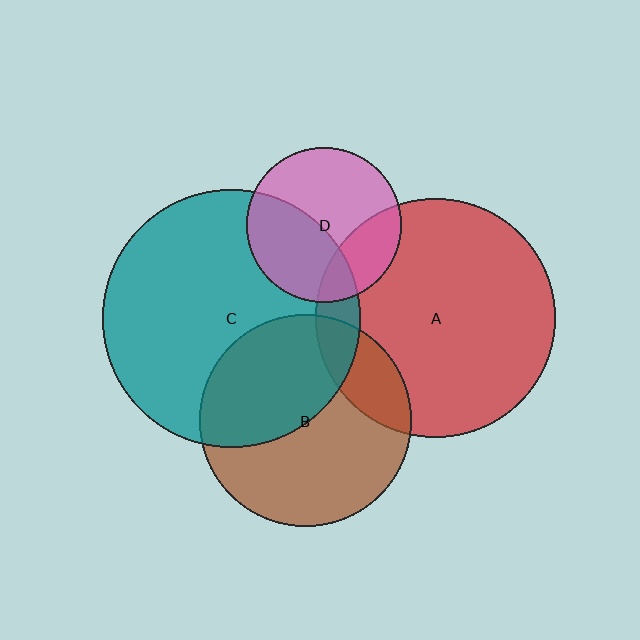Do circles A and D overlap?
Yes.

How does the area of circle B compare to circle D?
Approximately 1.9 times.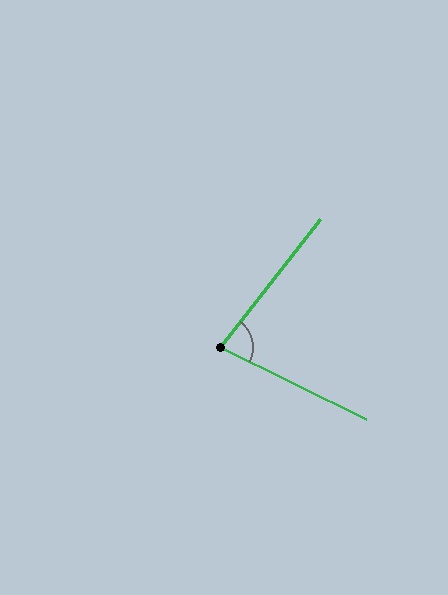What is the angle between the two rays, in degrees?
Approximately 78 degrees.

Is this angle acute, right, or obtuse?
It is acute.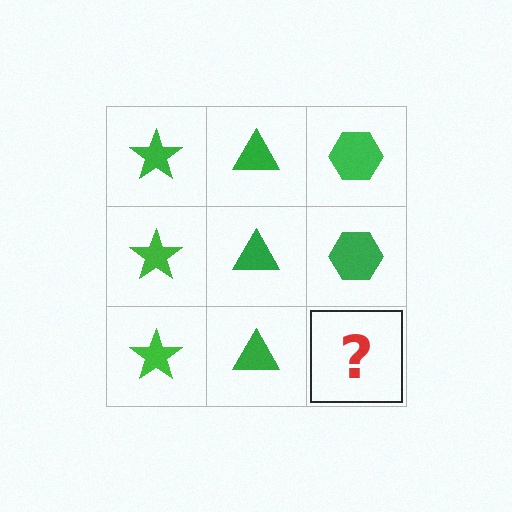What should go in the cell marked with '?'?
The missing cell should contain a green hexagon.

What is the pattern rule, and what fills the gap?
The rule is that each column has a consistent shape. The gap should be filled with a green hexagon.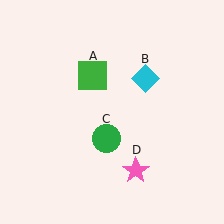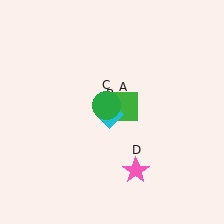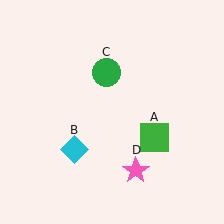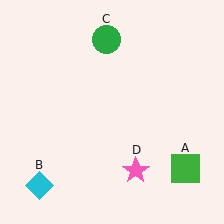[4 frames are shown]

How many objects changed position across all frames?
3 objects changed position: green square (object A), cyan diamond (object B), green circle (object C).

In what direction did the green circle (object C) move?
The green circle (object C) moved up.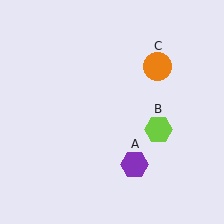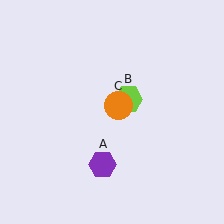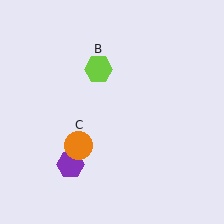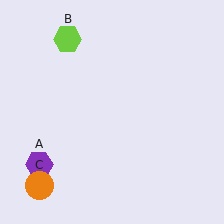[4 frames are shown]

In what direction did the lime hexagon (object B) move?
The lime hexagon (object B) moved up and to the left.